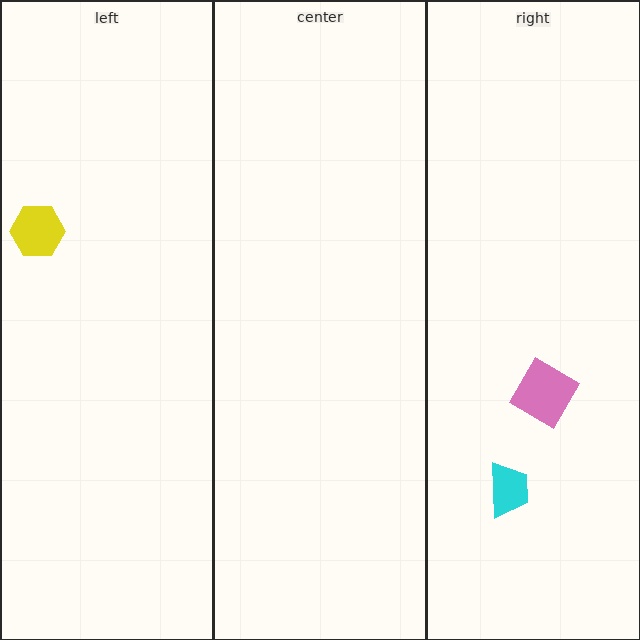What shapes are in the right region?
The cyan trapezoid, the pink diamond.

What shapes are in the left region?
The yellow hexagon.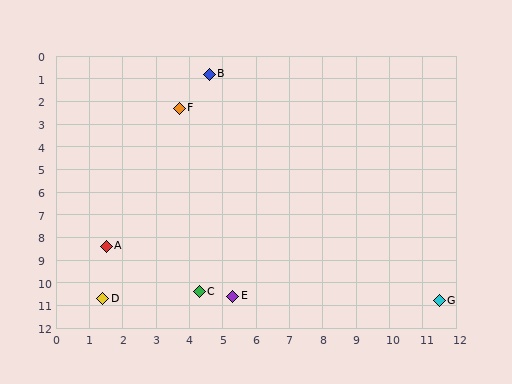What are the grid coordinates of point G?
Point G is at approximately (11.5, 10.8).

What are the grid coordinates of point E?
Point E is at approximately (5.3, 10.6).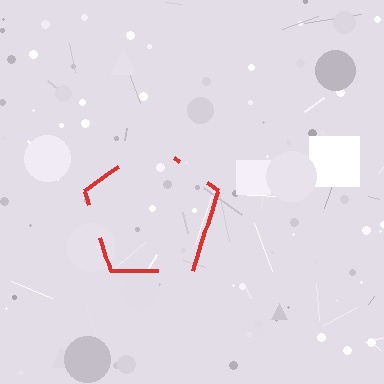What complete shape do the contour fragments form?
The contour fragments form a pentagon.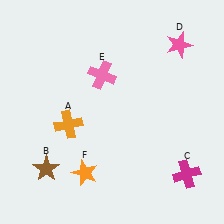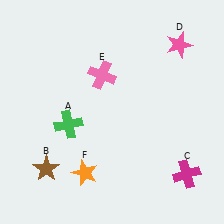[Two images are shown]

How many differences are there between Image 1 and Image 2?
There is 1 difference between the two images.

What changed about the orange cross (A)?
In Image 1, A is orange. In Image 2, it changed to green.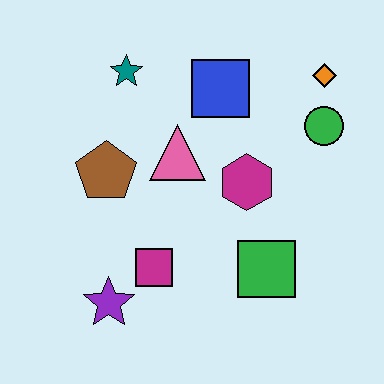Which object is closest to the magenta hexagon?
The pink triangle is closest to the magenta hexagon.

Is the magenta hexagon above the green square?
Yes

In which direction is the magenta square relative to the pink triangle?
The magenta square is below the pink triangle.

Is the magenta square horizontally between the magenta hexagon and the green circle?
No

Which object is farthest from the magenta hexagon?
The purple star is farthest from the magenta hexagon.